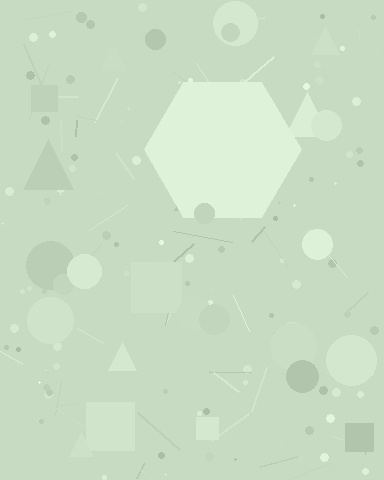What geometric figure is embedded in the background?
A hexagon is embedded in the background.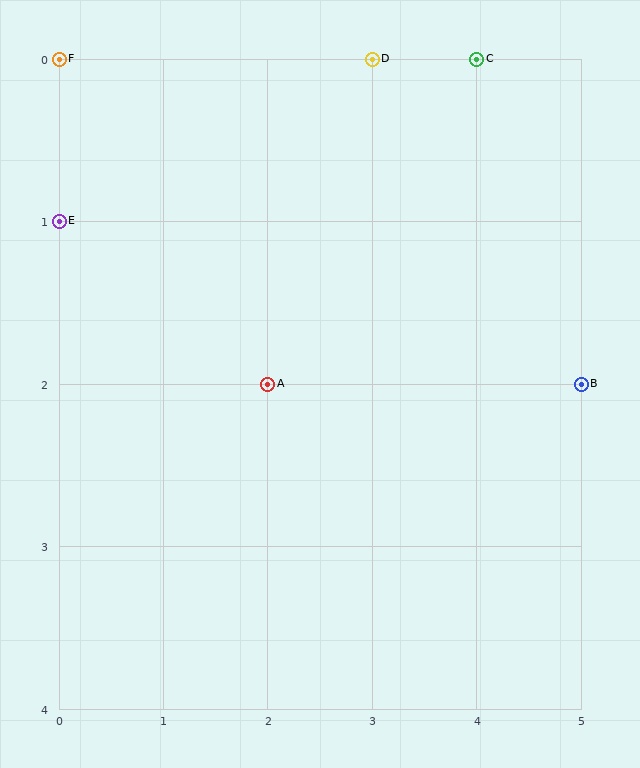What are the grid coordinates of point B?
Point B is at grid coordinates (5, 2).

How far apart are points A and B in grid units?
Points A and B are 3 columns apart.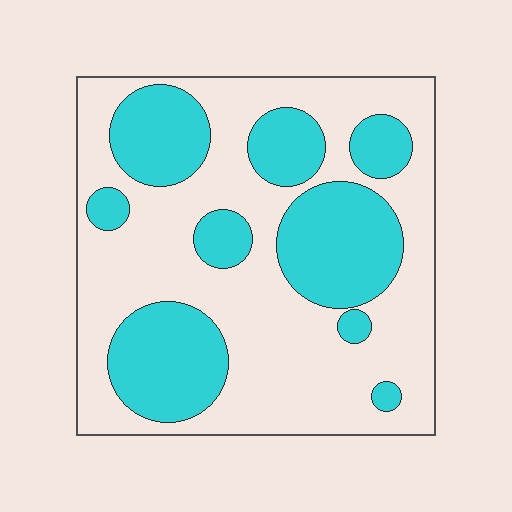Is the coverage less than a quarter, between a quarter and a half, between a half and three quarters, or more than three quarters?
Between a quarter and a half.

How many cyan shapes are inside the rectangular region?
9.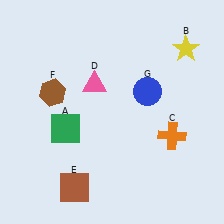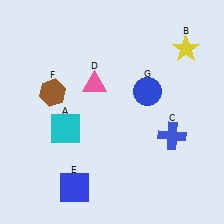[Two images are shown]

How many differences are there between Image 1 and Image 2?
There are 3 differences between the two images.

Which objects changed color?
A changed from green to cyan. C changed from orange to blue. E changed from brown to blue.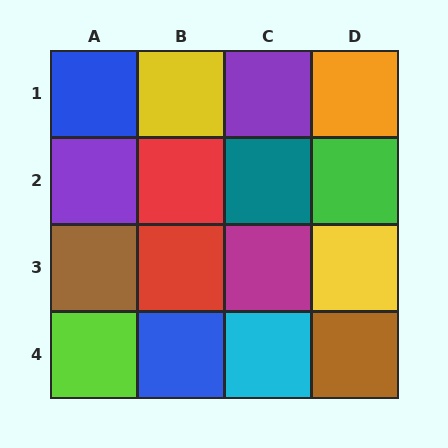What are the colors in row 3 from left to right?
Brown, red, magenta, yellow.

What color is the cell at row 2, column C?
Teal.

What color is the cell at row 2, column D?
Green.